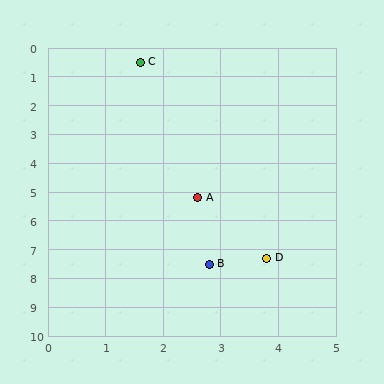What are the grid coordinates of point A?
Point A is at approximately (2.6, 5.2).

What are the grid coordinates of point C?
Point C is at approximately (1.6, 0.5).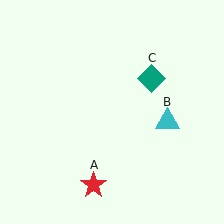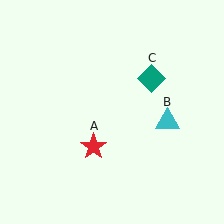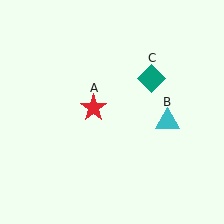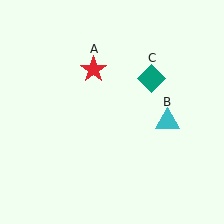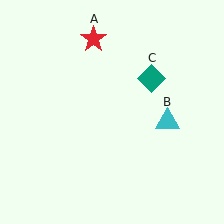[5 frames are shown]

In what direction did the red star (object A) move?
The red star (object A) moved up.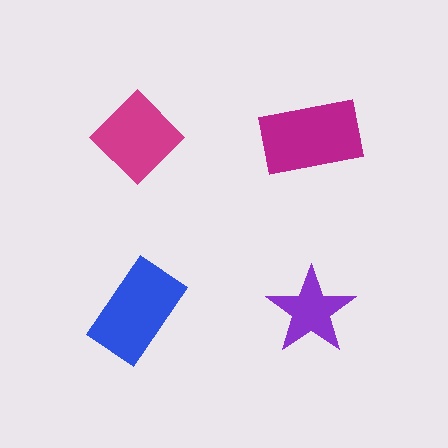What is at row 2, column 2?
A purple star.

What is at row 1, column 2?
A magenta rectangle.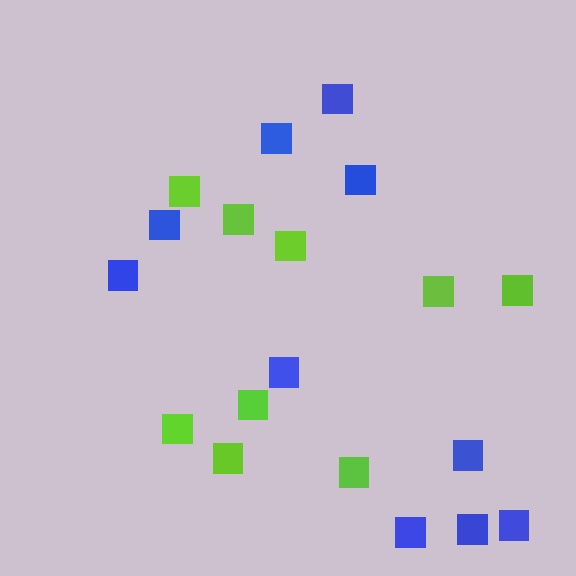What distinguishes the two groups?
There are 2 groups: one group of lime squares (9) and one group of blue squares (10).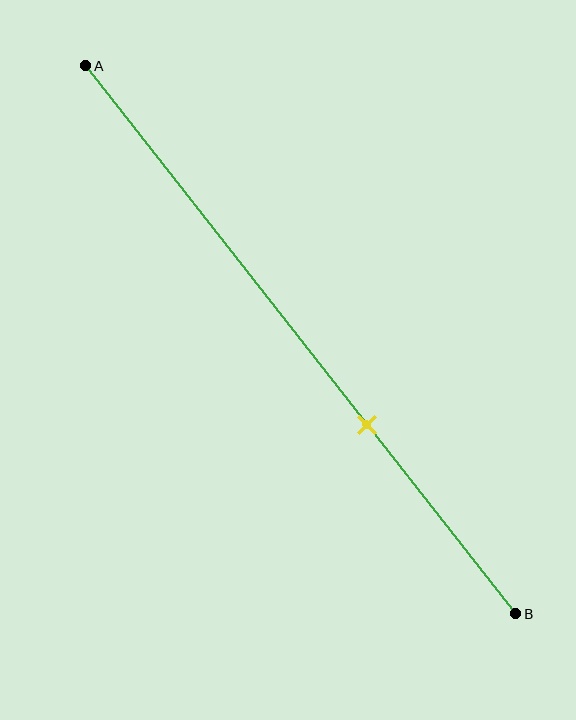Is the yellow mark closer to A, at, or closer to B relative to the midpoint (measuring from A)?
The yellow mark is closer to point B than the midpoint of segment AB.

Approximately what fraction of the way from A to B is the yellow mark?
The yellow mark is approximately 65% of the way from A to B.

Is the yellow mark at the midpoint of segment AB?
No, the mark is at about 65% from A, not at the 50% midpoint.